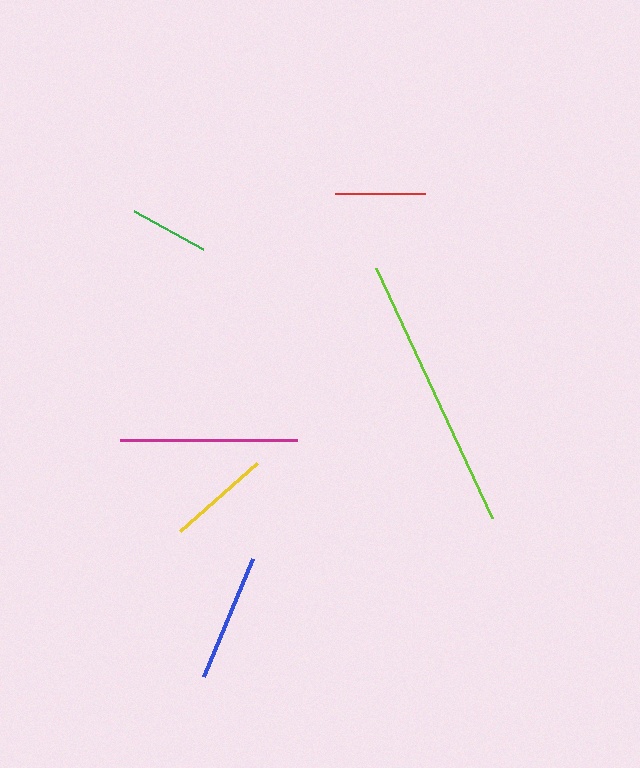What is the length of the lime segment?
The lime segment is approximately 276 pixels long.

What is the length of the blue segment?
The blue segment is approximately 128 pixels long.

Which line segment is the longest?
The lime line is the longest at approximately 276 pixels.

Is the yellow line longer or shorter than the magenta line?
The magenta line is longer than the yellow line.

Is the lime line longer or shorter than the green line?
The lime line is longer than the green line.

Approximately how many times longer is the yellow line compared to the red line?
The yellow line is approximately 1.1 times the length of the red line.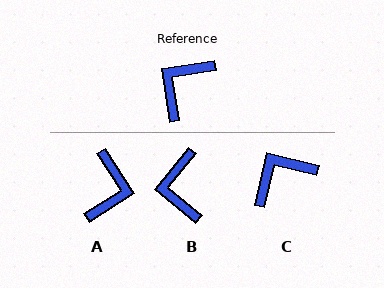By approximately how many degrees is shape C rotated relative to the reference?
Approximately 22 degrees clockwise.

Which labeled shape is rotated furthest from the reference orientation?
A, about 156 degrees away.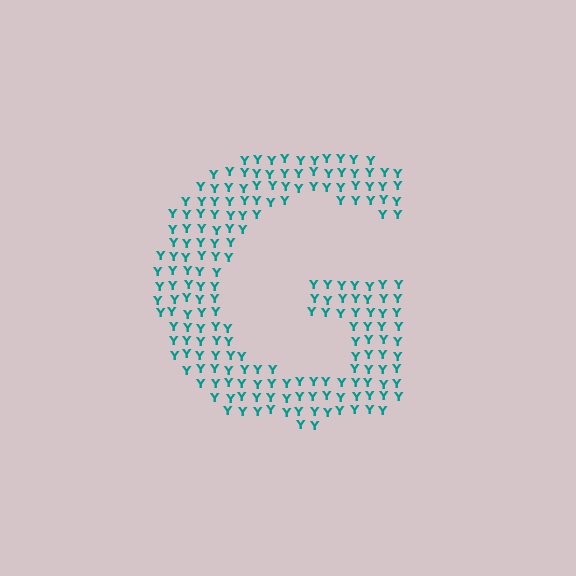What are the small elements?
The small elements are letter Y's.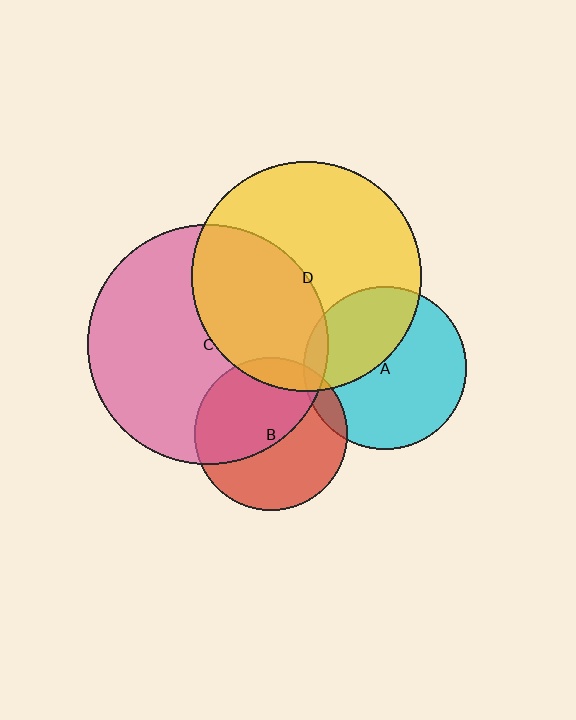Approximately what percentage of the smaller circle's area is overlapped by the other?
Approximately 10%.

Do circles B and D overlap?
Yes.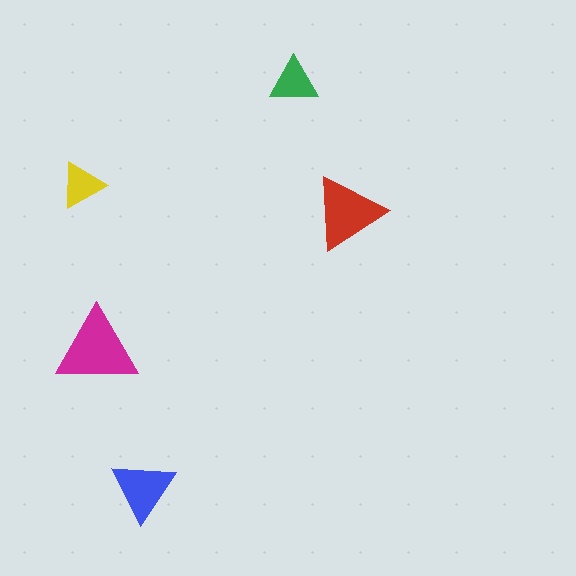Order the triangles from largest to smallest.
the magenta one, the red one, the blue one, the green one, the yellow one.